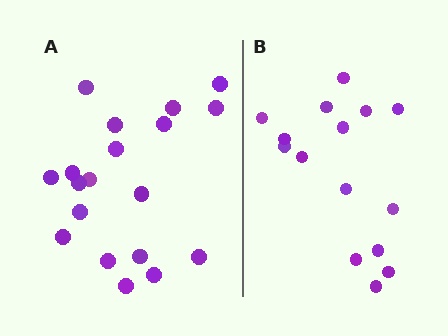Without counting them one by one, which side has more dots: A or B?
Region A (the left region) has more dots.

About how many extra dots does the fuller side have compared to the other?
Region A has about 4 more dots than region B.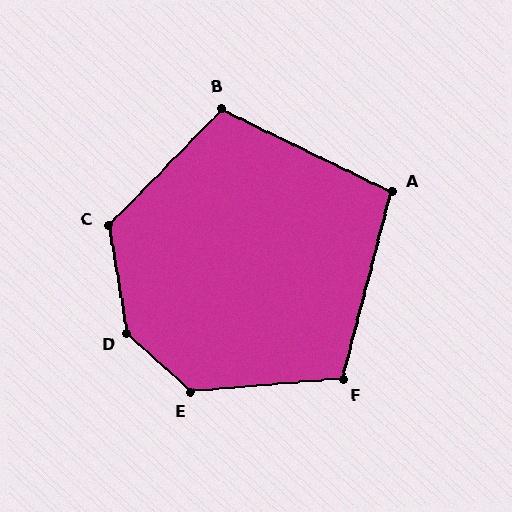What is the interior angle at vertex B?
Approximately 109 degrees (obtuse).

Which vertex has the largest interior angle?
D, at approximately 142 degrees.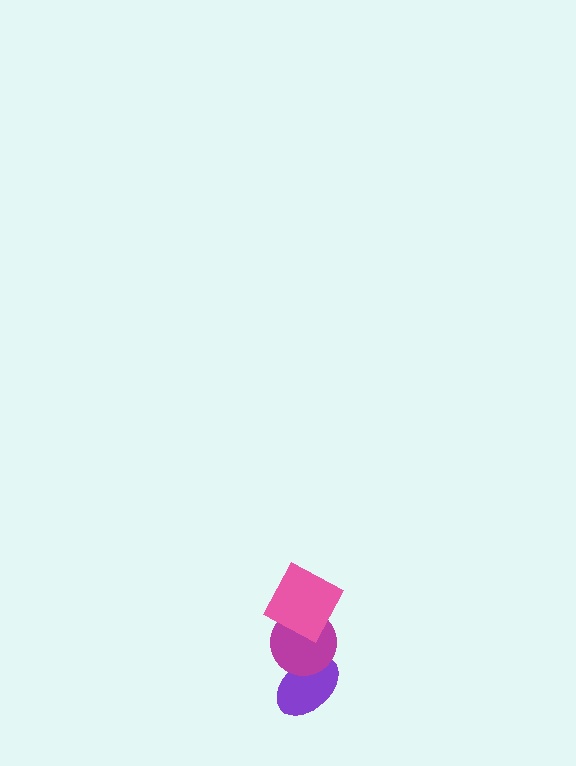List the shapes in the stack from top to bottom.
From top to bottom: the pink square, the magenta circle, the purple ellipse.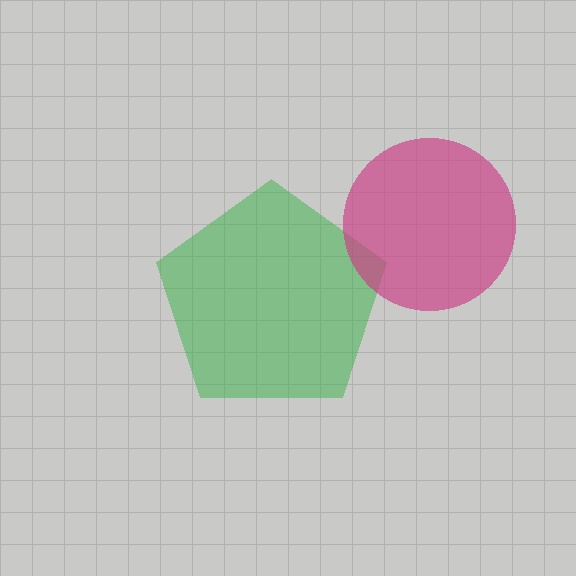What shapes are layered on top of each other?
The layered shapes are: a green pentagon, a magenta circle.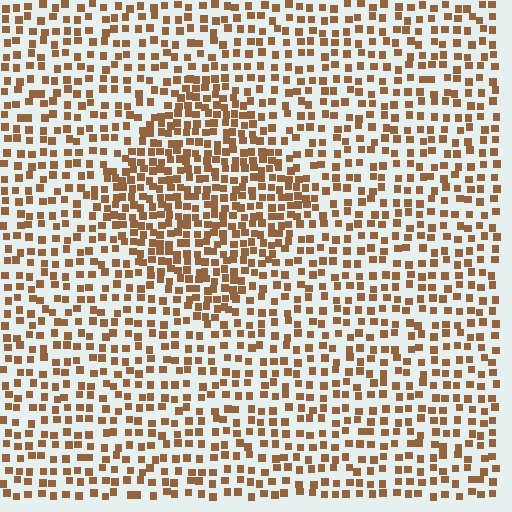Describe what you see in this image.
The image contains small brown elements arranged at two different densities. A diamond-shaped region is visible where the elements are more densely packed than the surrounding area.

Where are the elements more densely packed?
The elements are more densely packed inside the diamond boundary.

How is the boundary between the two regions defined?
The boundary is defined by a change in element density (approximately 1.8x ratio). All elements are the same color, size, and shape.